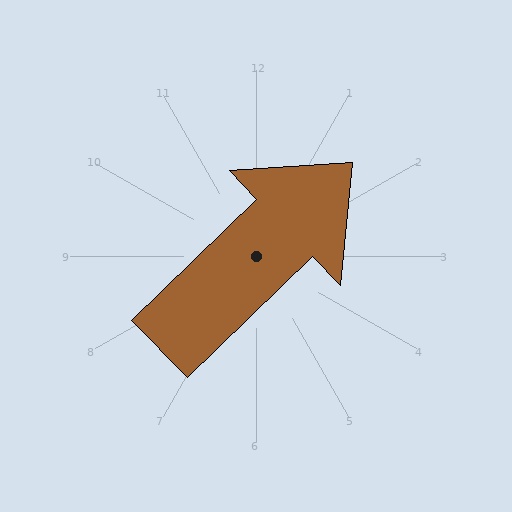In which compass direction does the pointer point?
Northeast.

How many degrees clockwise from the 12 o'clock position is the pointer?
Approximately 46 degrees.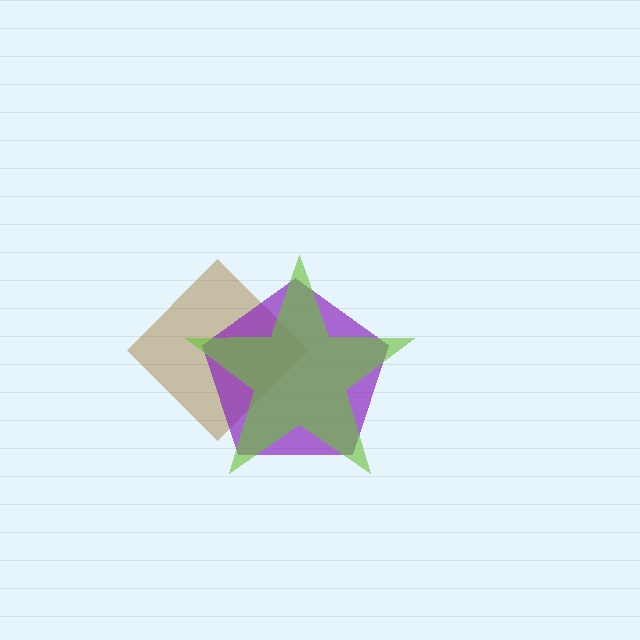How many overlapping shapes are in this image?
There are 3 overlapping shapes in the image.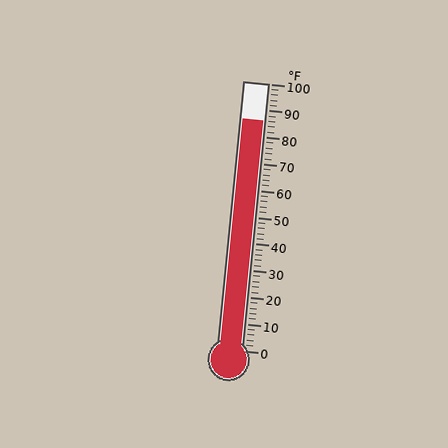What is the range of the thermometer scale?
The thermometer scale ranges from 0°F to 100°F.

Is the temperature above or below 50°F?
The temperature is above 50°F.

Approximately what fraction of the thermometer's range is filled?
The thermometer is filled to approximately 85% of its range.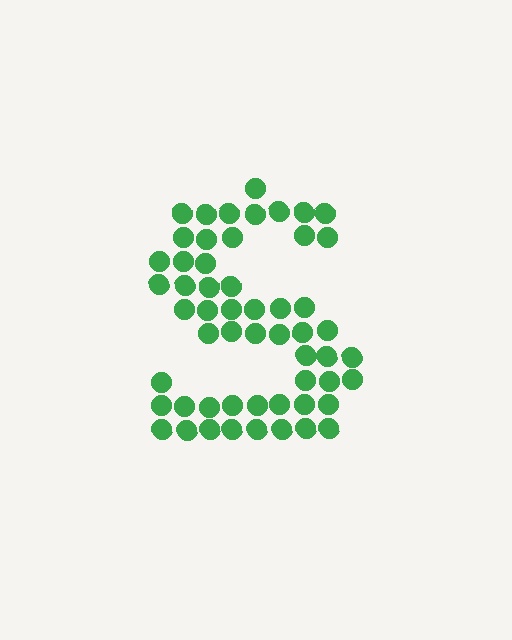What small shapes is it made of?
It is made of small circles.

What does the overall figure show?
The overall figure shows the letter S.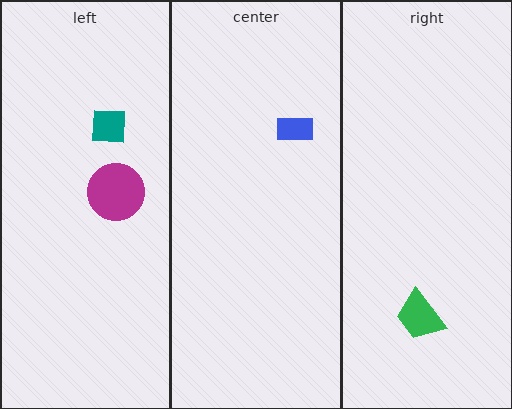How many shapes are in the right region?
1.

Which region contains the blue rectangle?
The center region.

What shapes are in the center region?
The blue rectangle.